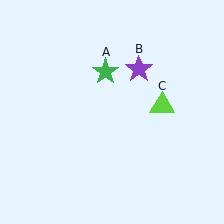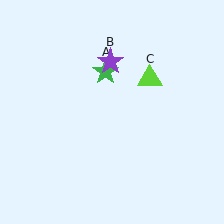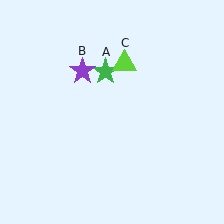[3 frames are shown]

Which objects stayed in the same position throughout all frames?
Green star (object A) remained stationary.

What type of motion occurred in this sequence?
The purple star (object B), lime triangle (object C) rotated counterclockwise around the center of the scene.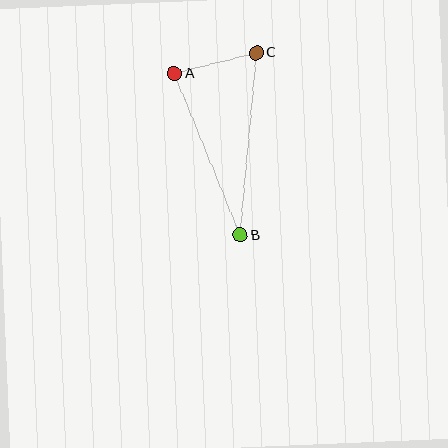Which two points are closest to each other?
Points A and C are closest to each other.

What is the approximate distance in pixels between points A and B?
The distance between A and B is approximately 174 pixels.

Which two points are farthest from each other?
Points B and C are farthest from each other.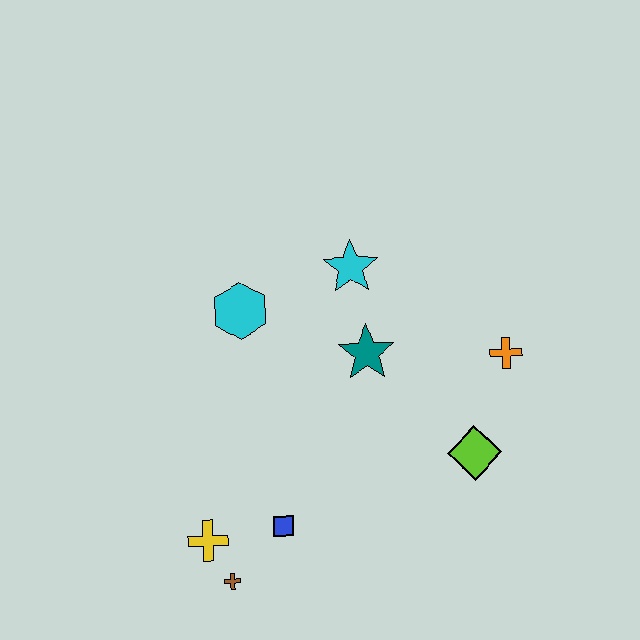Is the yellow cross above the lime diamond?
No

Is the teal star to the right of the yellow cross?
Yes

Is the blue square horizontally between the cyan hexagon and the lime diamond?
Yes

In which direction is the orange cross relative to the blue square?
The orange cross is to the right of the blue square.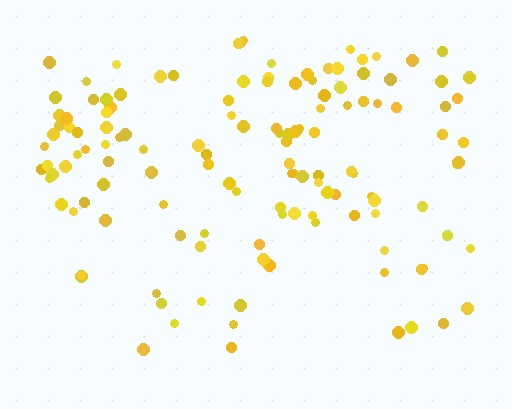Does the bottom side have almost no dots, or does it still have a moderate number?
Still a moderate number, just noticeably fewer than the top.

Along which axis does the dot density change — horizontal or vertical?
Vertical.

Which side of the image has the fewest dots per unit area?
The bottom.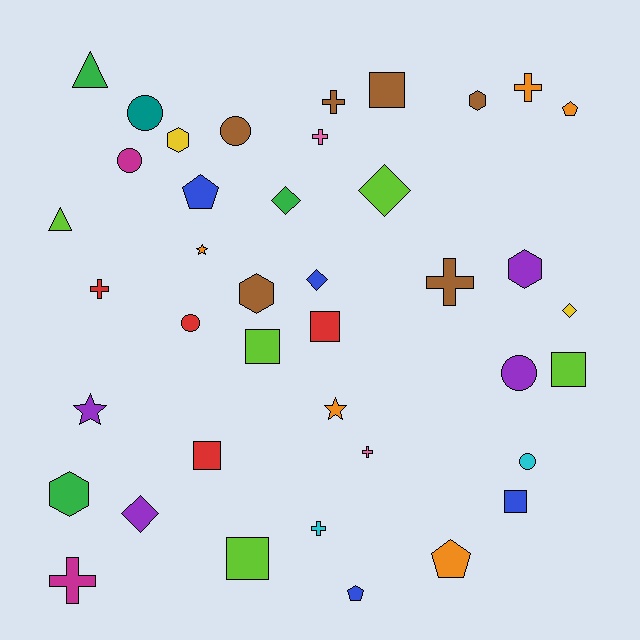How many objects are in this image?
There are 40 objects.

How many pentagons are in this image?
There are 4 pentagons.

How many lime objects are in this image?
There are 5 lime objects.